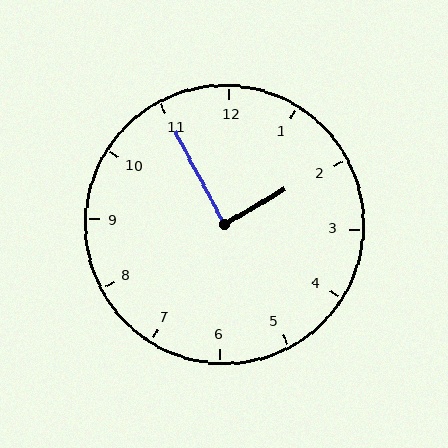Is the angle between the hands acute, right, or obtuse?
It is right.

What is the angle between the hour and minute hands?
Approximately 88 degrees.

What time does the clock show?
1:55.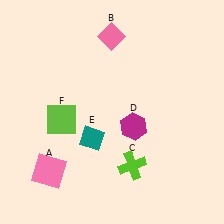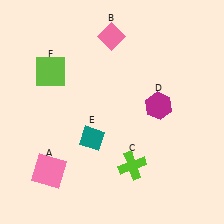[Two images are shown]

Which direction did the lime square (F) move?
The lime square (F) moved up.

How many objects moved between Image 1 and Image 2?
2 objects moved between the two images.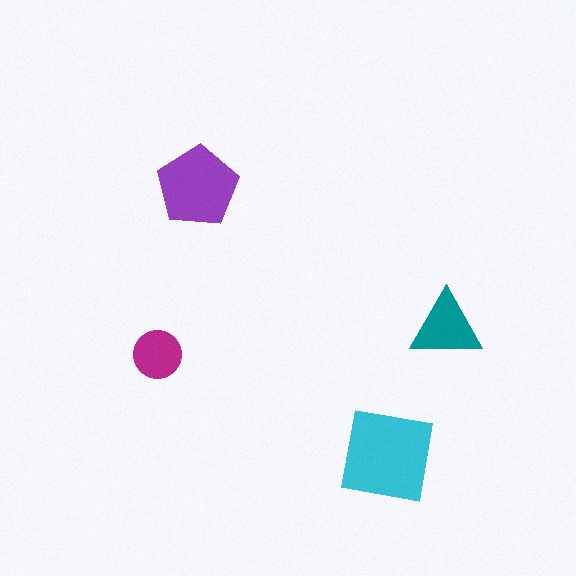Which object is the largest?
The cyan square.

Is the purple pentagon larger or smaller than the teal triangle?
Larger.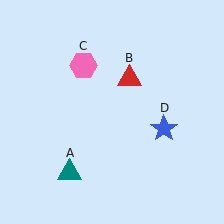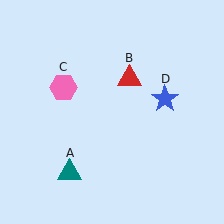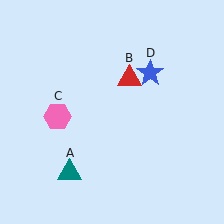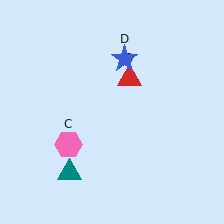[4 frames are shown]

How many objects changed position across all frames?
2 objects changed position: pink hexagon (object C), blue star (object D).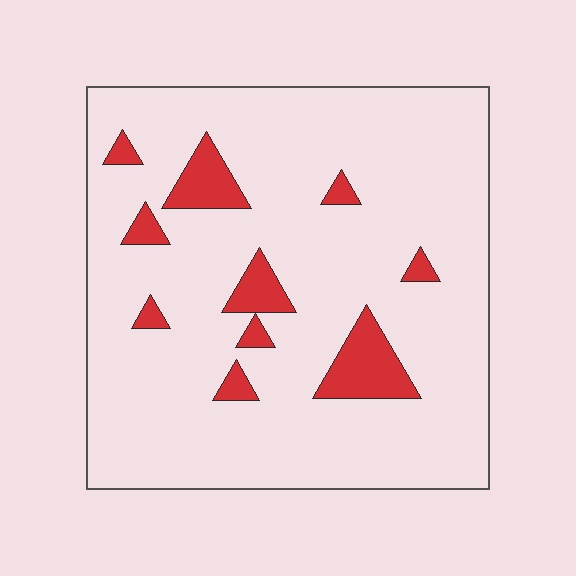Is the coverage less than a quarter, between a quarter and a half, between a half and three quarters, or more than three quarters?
Less than a quarter.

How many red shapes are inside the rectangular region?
10.